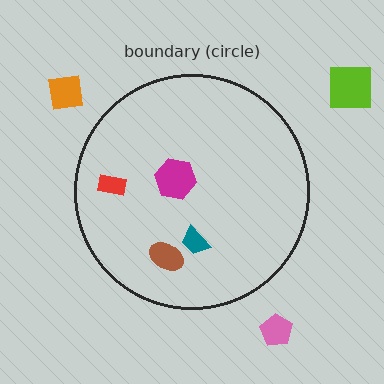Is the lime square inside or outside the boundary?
Outside.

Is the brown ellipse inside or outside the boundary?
Inside.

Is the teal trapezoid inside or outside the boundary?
Inside.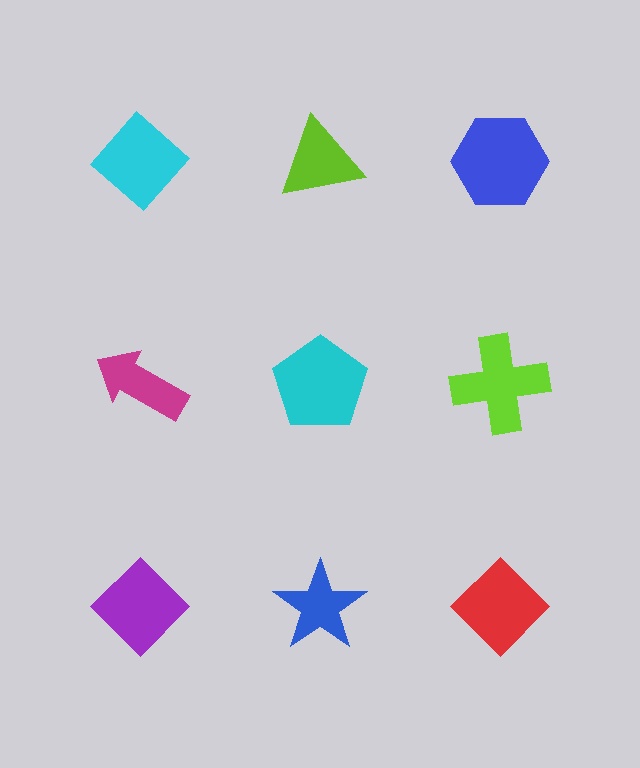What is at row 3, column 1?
A purple diamond.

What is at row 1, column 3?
A blue hexagon.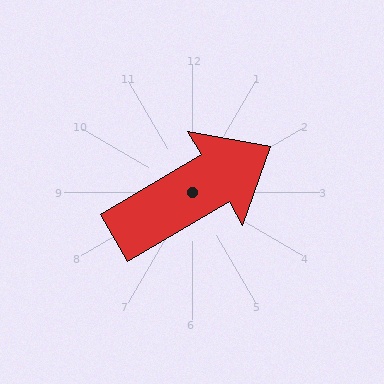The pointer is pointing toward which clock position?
Roughly 2 o'clock.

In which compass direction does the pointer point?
Northeast.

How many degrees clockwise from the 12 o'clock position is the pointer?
Approximately 60 degrees.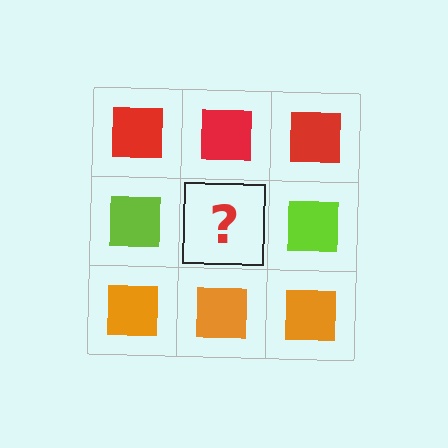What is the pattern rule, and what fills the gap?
The rule is that each row has a consistent color. The gap should be filled with a lime square.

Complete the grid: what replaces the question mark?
The question mark should be replaced with a lime square.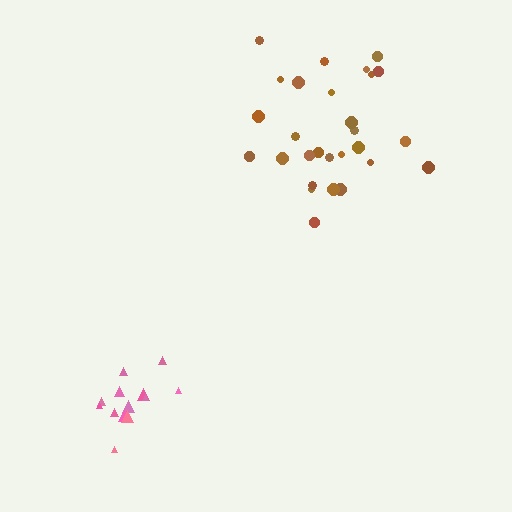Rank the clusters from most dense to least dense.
pink, brown.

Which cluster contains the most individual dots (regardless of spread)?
Brown (28).